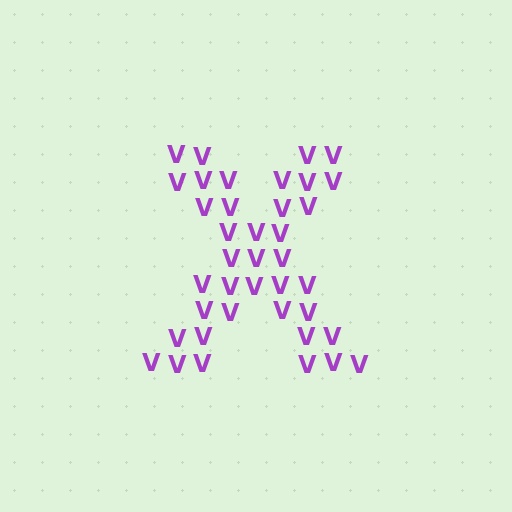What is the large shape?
The large shape is the letter X.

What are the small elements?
The small elements are letter V's.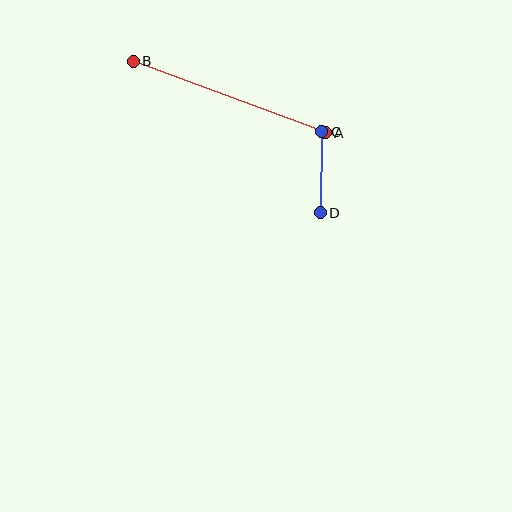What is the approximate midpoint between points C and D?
The midpoint is at approximately (321, 172) pixels.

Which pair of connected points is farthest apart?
Points A and B are farthest apart.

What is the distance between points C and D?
The distance is approximately 81 pixels.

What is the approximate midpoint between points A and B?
The midpoint is at approximately (229, 97) pixels.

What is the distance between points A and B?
The distance is approximately 205 pixels.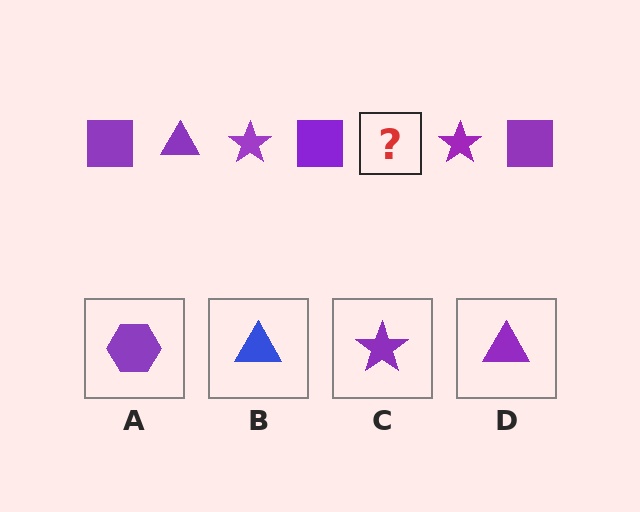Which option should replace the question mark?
Option D.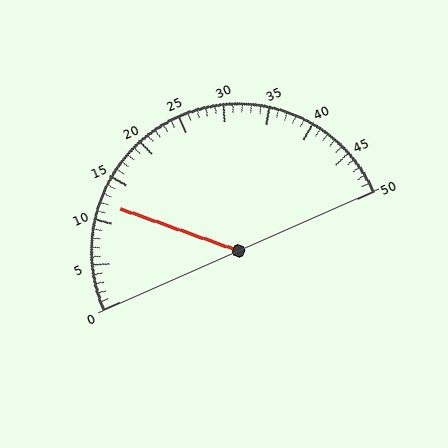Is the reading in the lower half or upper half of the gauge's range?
The reading is in the lower half of the range (0 to 50).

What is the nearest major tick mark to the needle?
The nearest major tick mark is 10.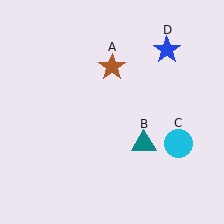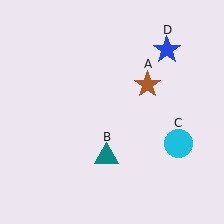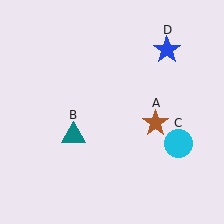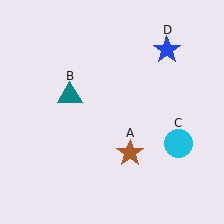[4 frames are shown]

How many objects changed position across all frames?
2 objects changed position: brown star (object A), teal triangle (object B).